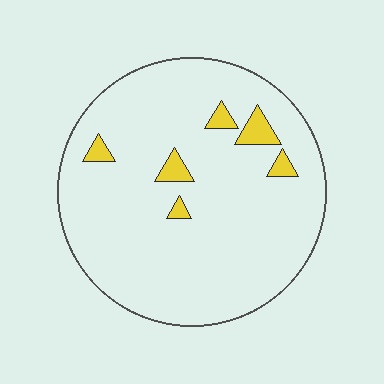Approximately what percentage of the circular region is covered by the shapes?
Approximately 5%.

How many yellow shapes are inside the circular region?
6.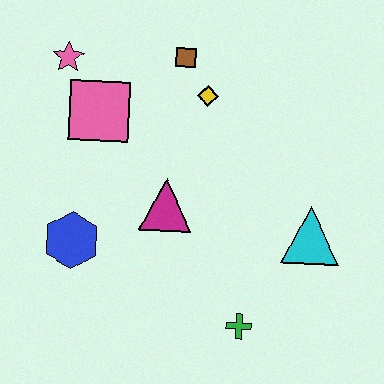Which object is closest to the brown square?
The yellow diamond is closest to the brown square.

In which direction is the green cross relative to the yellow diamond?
The green cross is below the yellow diamond.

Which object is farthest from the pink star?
The green cross is farthest from the pink star.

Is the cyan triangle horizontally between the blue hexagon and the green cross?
No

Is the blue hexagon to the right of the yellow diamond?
No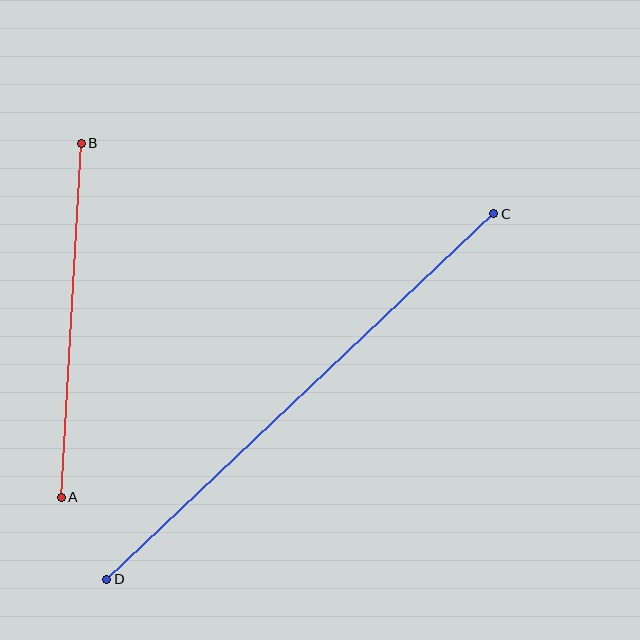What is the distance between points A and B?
The distance is approximately 355 pixels.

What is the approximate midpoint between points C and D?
The midpoint is at approximately (300, 397) pixels.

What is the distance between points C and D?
The distance is approximately 533 pixels.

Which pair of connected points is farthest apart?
Points C and D are farthest apart.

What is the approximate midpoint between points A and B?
The midpoint is at approximately (71, 320) pixels.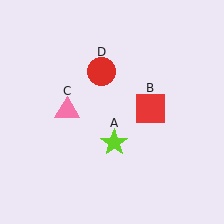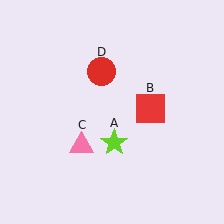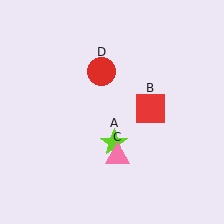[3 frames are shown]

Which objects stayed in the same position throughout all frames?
Lime star (object A) and red square (object B) and red circle (object D) remained stationary.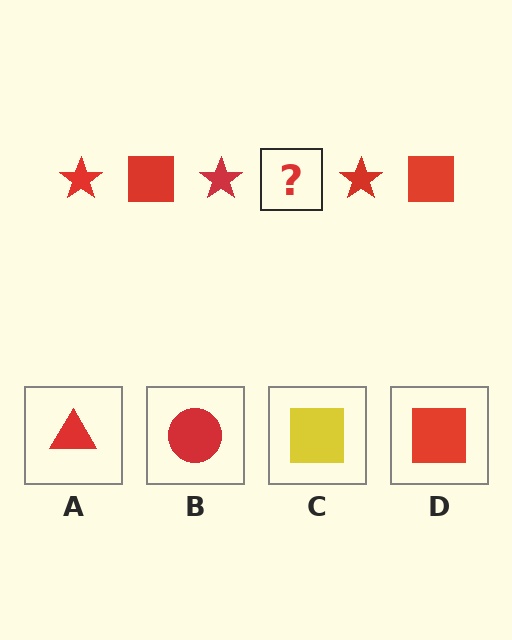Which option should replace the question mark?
Option D.